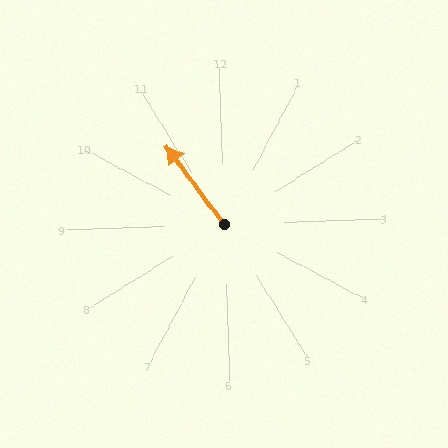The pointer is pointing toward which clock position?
Roughly 11 o'clock.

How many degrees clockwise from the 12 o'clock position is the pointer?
Approximately 326 degrees.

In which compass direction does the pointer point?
Northwest.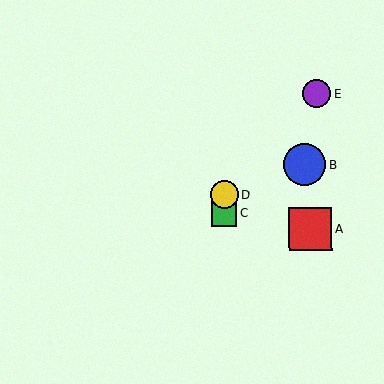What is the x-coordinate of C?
Object C is at x≈224.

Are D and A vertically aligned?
No, D is at x≈224 and A is at x≈311.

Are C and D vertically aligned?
Yes, both are at x≈224.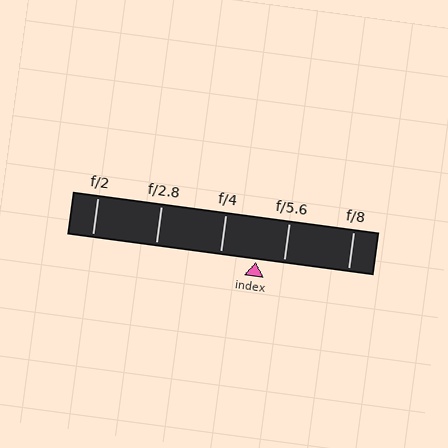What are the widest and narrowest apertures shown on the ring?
The widest aperture shown is f/2 and the narrowest is f/8.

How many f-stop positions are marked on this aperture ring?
There are 5 f-stop positions marked.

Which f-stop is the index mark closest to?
The index mark is closest to f/5.6.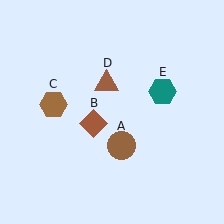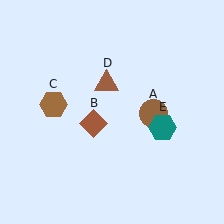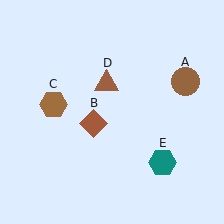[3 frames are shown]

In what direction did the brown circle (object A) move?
The brown circle (object A) moved up and to the right.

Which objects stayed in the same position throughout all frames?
Brown diamond (object B) and brown hexagon (object C) and brown triangle (object D) remained stationary.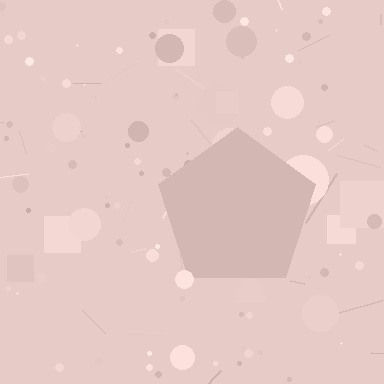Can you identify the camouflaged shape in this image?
The camouflaged shape is a pentagon.